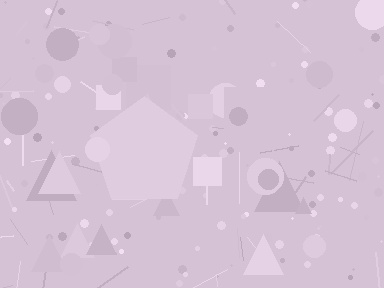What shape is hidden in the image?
A pentagon is hidden in the image.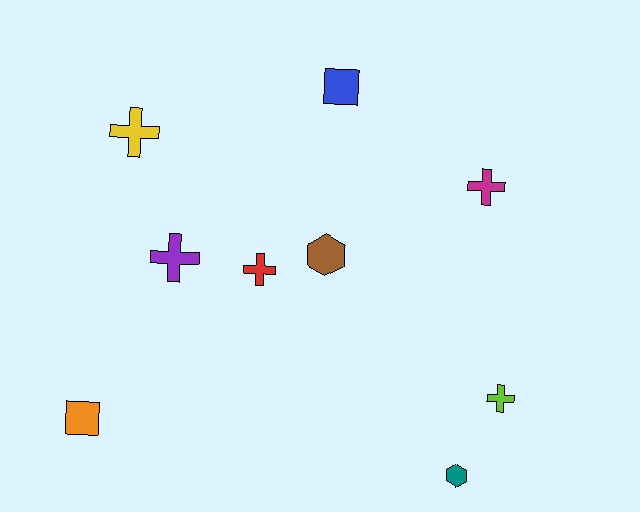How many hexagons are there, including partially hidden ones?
There are 2 hexagons.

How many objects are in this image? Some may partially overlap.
There are 9 objects.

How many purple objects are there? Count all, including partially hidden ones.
There is 1 purple object.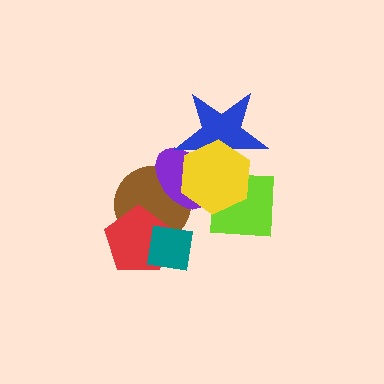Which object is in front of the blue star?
The yellow hexagon is in front of the blue star.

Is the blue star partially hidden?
Yes, it is partially covered by another shape.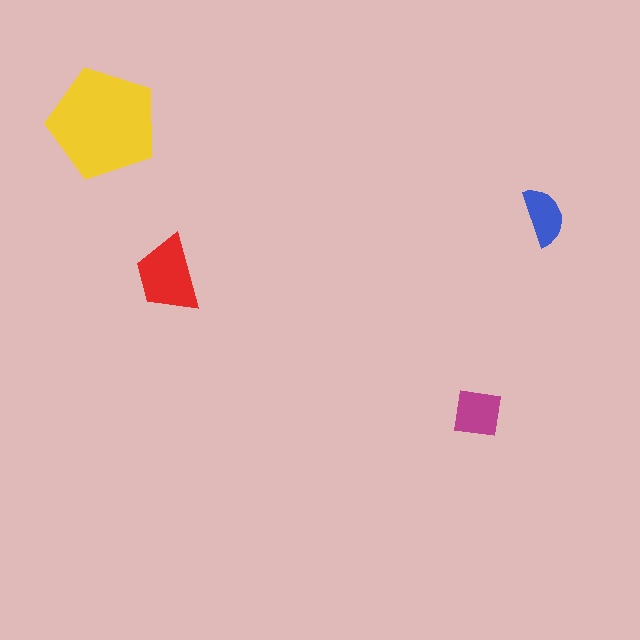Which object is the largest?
The yellow pentagon.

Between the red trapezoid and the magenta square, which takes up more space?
The red trapezoid.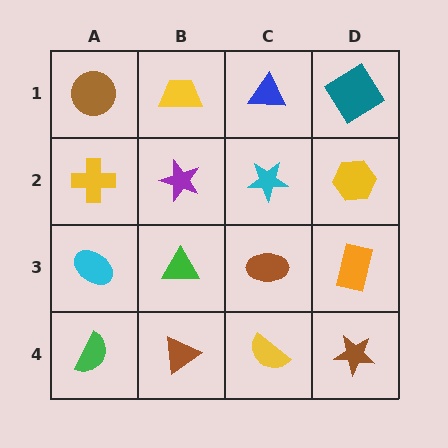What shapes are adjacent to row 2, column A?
A brown circle (row 1, column A), a cyan ellipse (row 3, column A), a purple star (row 2, column B).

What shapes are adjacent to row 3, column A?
A yellow cross (row 2, column A), a green semicircle (row 4, column A), a green triangle (row 3, column B).